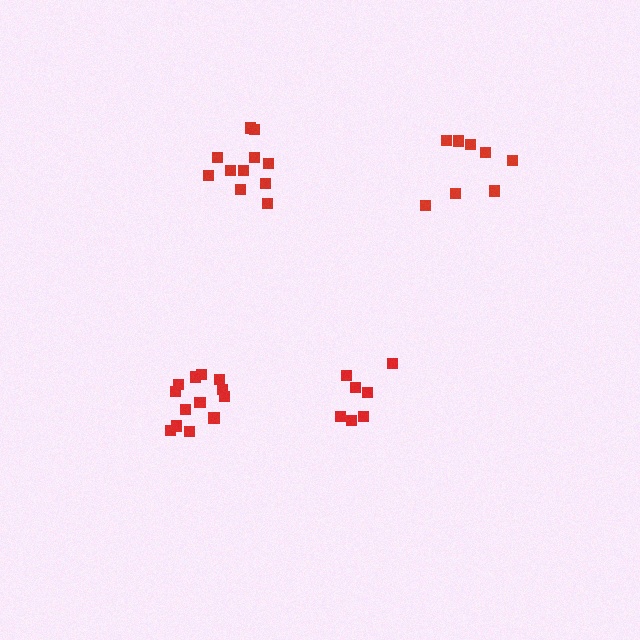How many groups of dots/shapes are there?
There are 4 groups.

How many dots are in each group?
Group 1: 7 dots, Group 2: 13 dots, Group 3: 8 dots, Group 4: 12 dots (40 total).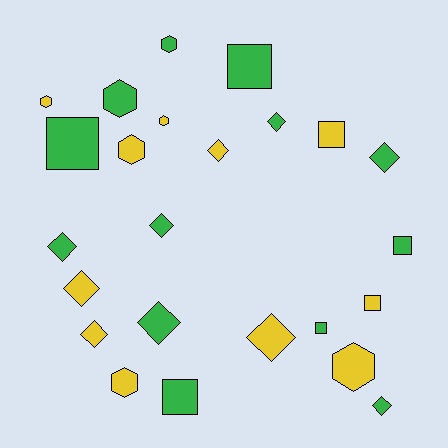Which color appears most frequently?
Green, with 13 objects.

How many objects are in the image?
There are 24 objects.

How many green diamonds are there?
There are 6 green diamonds.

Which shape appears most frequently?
Diamond, with 10 objects.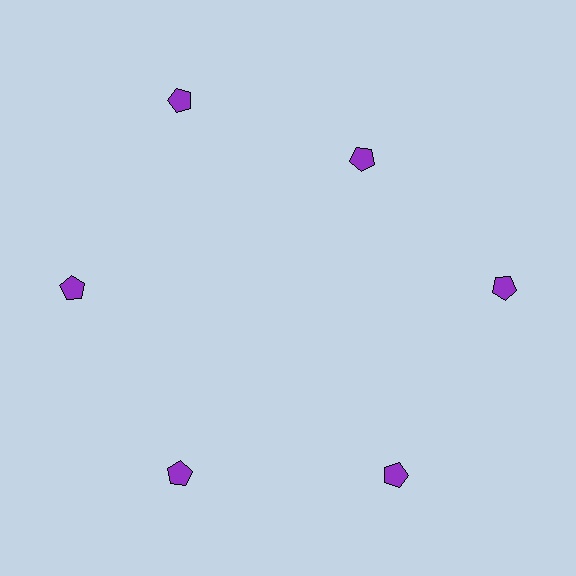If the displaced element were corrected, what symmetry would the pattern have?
It would have 6-fold rotational symmetry — the pattern would map onto itself every 60 degrees.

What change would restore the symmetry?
The symmetry would be restored by moving it outward, back onto the ring so that all 6 pentagons sit at equal angles and equal distance from the center.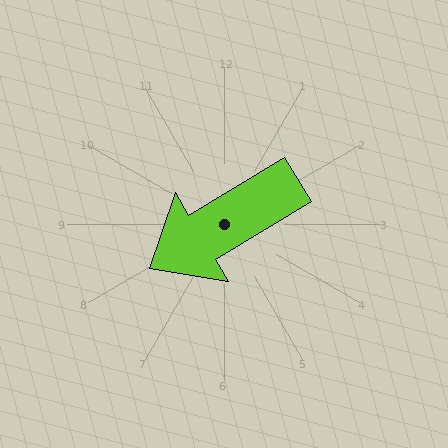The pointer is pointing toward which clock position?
Roughly 8 o'clock.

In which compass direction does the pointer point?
Southwest.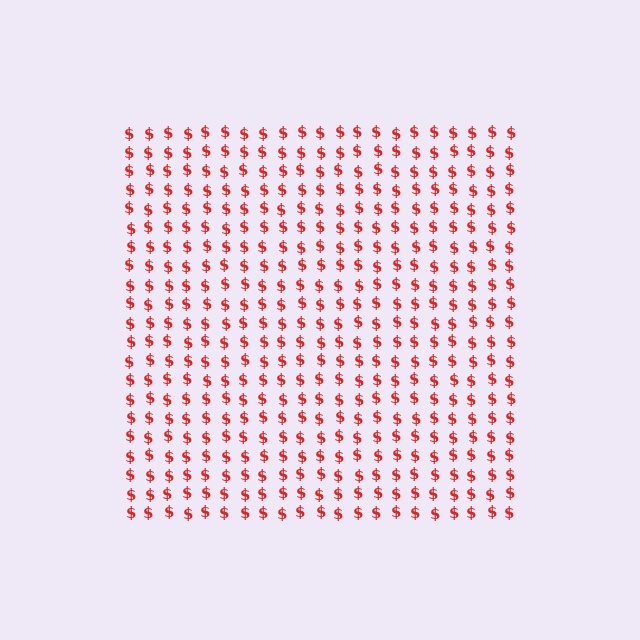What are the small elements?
The small elements are dollar signs.